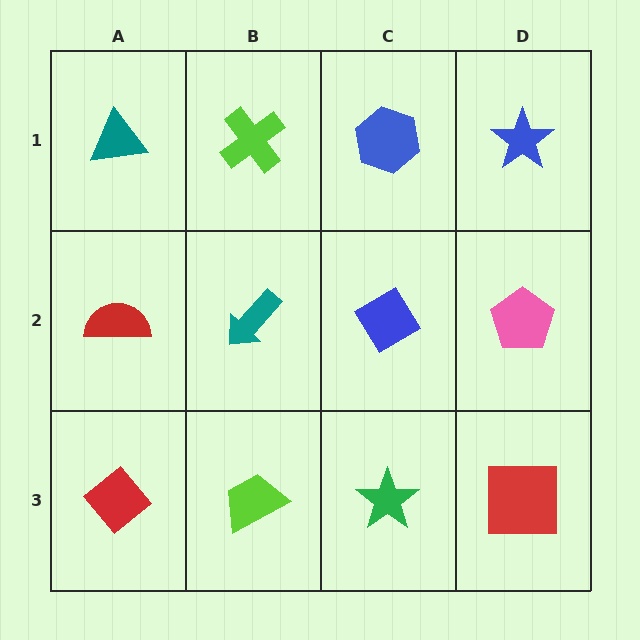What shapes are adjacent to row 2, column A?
A teal triangle (row 1, column A), a red diamond (row 3, column A), a teal arrow (row 2, column B).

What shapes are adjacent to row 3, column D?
A pink pentagon (row 2, column D), a green star (row 3, column C).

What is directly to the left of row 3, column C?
A lime trapezoid.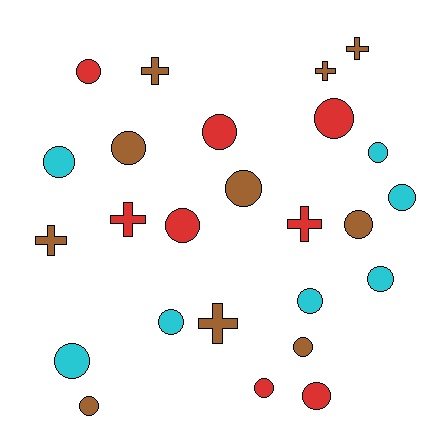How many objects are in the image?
There are 25 objects.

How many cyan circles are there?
There are 7 cyan circles.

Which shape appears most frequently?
Circle, with 18 objects.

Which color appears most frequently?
Brown, with 10 objects.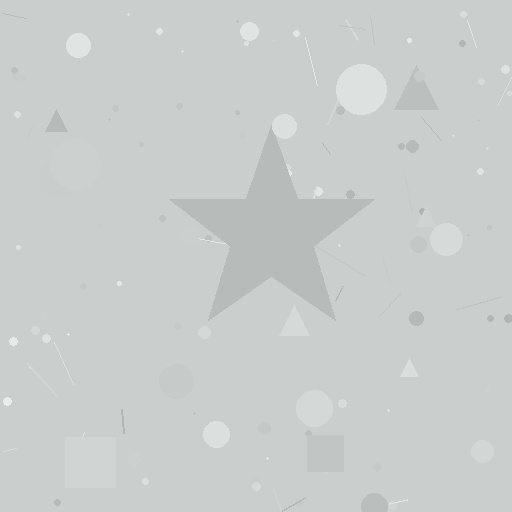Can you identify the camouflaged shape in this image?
The camouflaged shape is a star.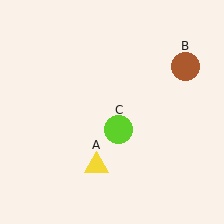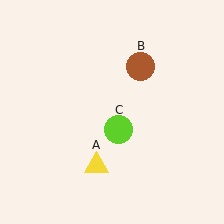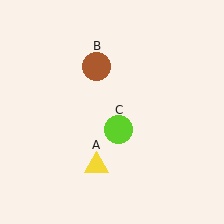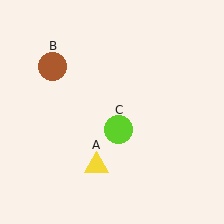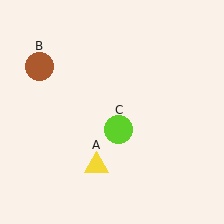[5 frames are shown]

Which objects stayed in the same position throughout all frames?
Yellow triangle (object A) and lime circle (object C) remained stationary.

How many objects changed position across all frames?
1 object changed position: brown circle (object B).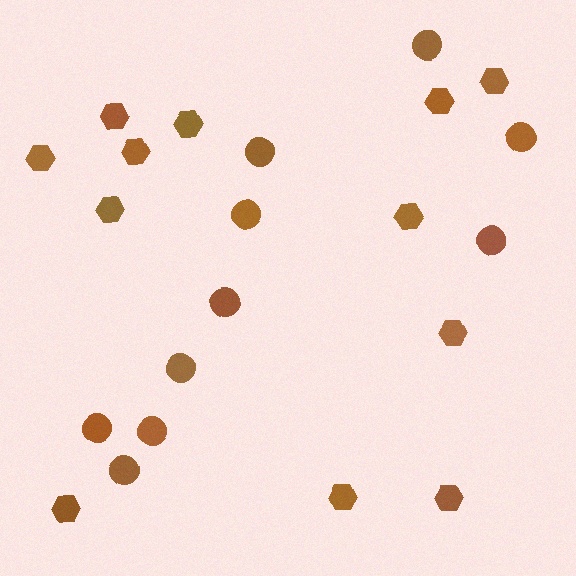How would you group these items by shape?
There are 2 groups: one group of circles (10) and one group of hexagons (12).